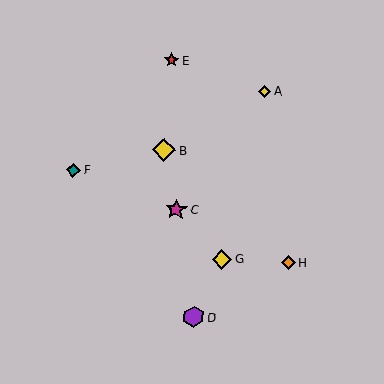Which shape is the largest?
The yellow diamond (labeled B) is the largest.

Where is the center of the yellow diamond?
The center of the yellow diamond is at (222, 259).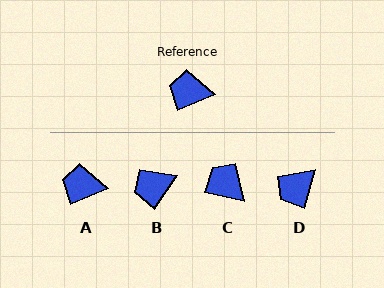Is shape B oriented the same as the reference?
No, it is off by about 33 degrees.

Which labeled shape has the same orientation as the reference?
A.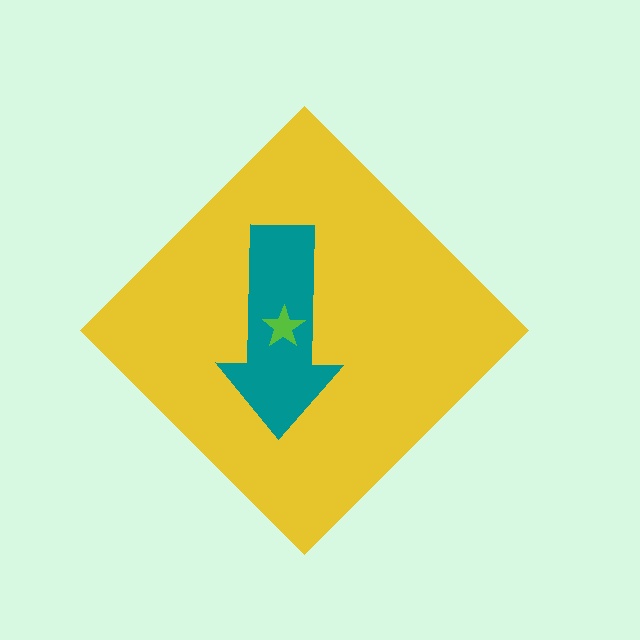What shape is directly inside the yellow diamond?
The teal arrow.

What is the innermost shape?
The lime star.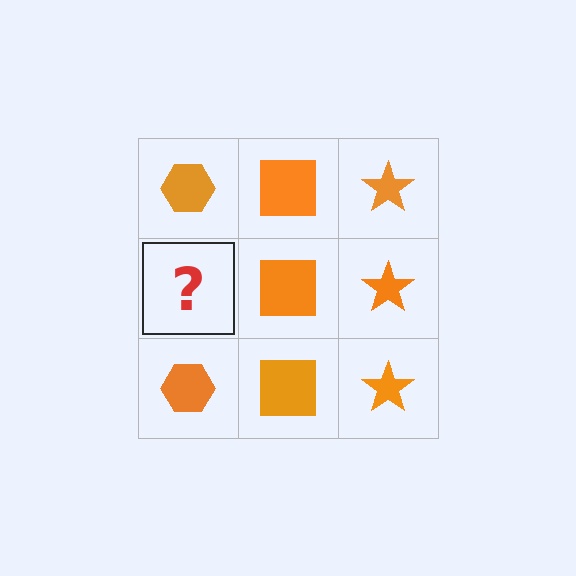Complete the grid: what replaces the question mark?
The question mark should be replaced with an orange hexagon.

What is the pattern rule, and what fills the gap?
The rule is that each column has a consistent shape. The gap should be filled with an orange hexagon.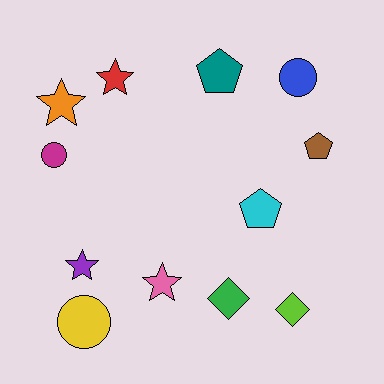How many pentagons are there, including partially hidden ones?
There are 3 pentagons.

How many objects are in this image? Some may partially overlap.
There are 12 objects.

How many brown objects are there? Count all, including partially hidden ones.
There is 1 brown object.